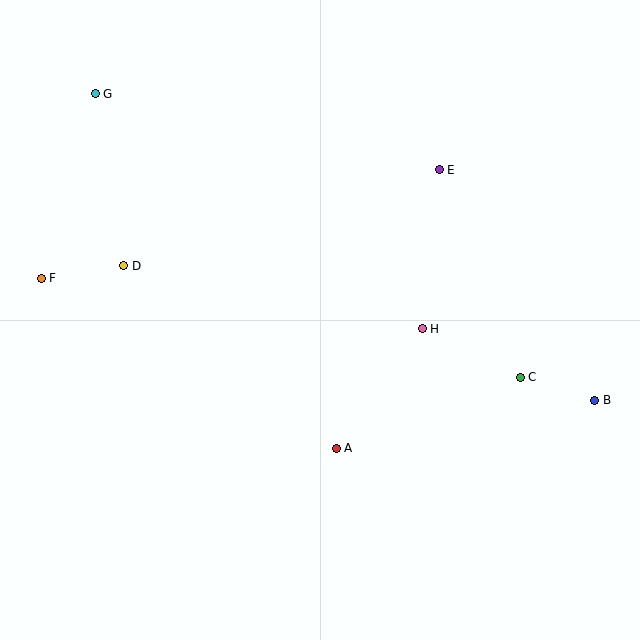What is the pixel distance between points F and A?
The distance between F and A is 341 pixels.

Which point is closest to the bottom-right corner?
Point B is closest to the bottom-right corner.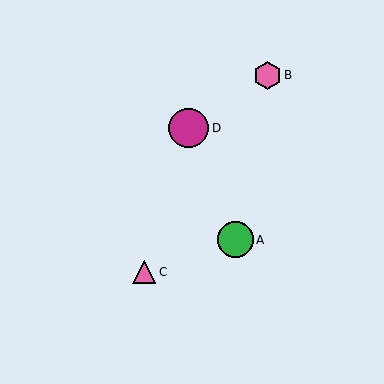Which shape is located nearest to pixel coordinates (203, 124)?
The magenta circle (labeled D) at (189, 128) is nearest to that location.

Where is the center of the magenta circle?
The center of the magenta circle is at (189, 128).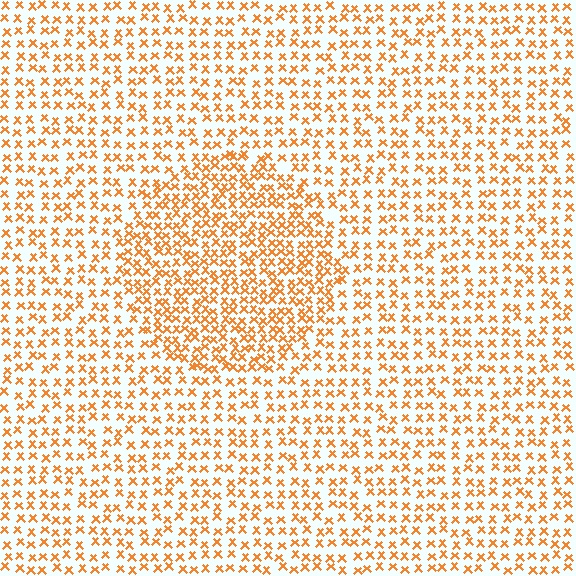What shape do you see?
I see a circle.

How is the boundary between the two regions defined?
The boundary is defined by a change in element density (approximately 1.7x ratio). All elements are the same color, size, and shape.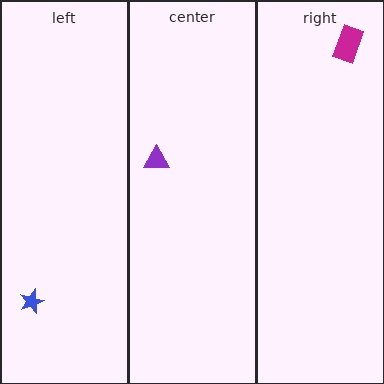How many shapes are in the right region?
1.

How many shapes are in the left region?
1.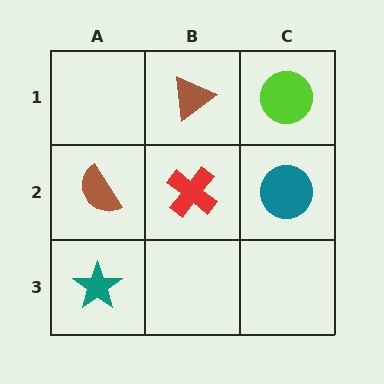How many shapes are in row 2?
3 shapes.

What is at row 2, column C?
A teal circle.